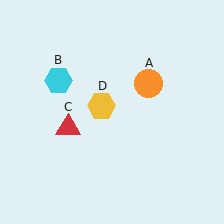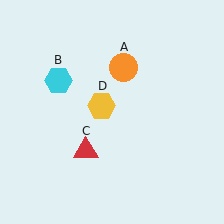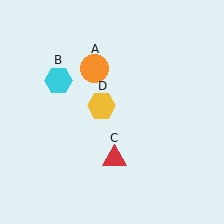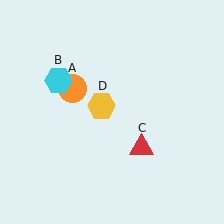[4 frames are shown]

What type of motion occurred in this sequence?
The orange circle (object A), red triangle (object C) rotated counterclockwise around the center of the scene.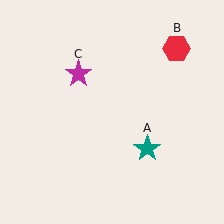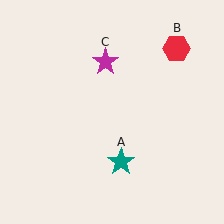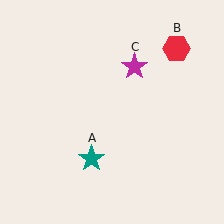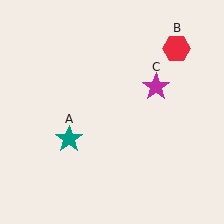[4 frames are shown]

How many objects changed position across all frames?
2 objects changed position: teal star (object A), magenta star (object C).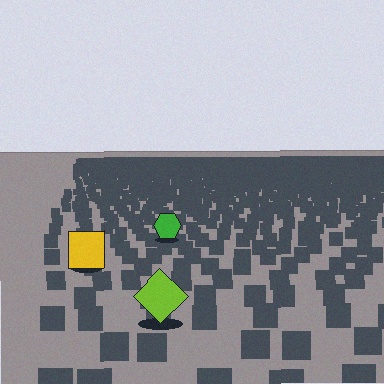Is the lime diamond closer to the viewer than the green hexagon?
Yes. The lime diamond is closer — you can tell from the texture gradient: the ground texture is coarser near it.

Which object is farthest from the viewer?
The green hexagon is farthest from the viewer. It appears smaller and the ground texture around it is denser.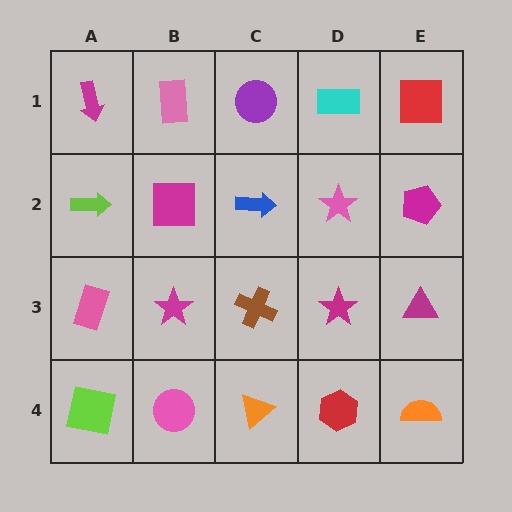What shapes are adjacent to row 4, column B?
A magenta star (row 3, column B), a lime square (row 4, column A), an orange triangle (row 4, column C).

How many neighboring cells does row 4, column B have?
3.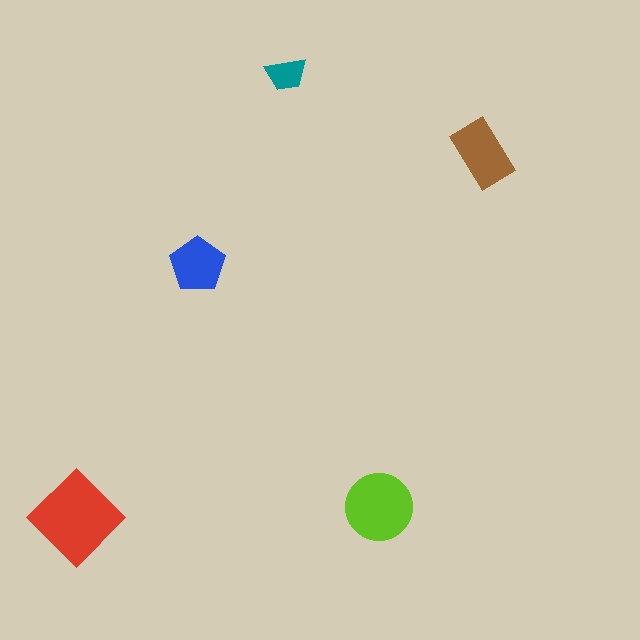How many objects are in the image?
There are 5 objects in the image.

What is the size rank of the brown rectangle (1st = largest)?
3rd.